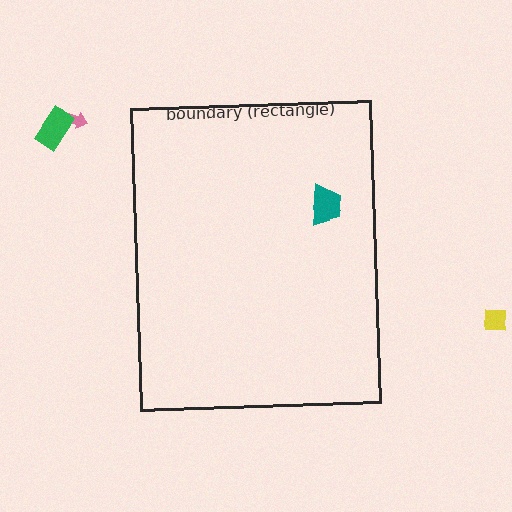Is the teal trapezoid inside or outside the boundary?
Inside.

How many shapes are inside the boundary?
1 inside, 3 outside.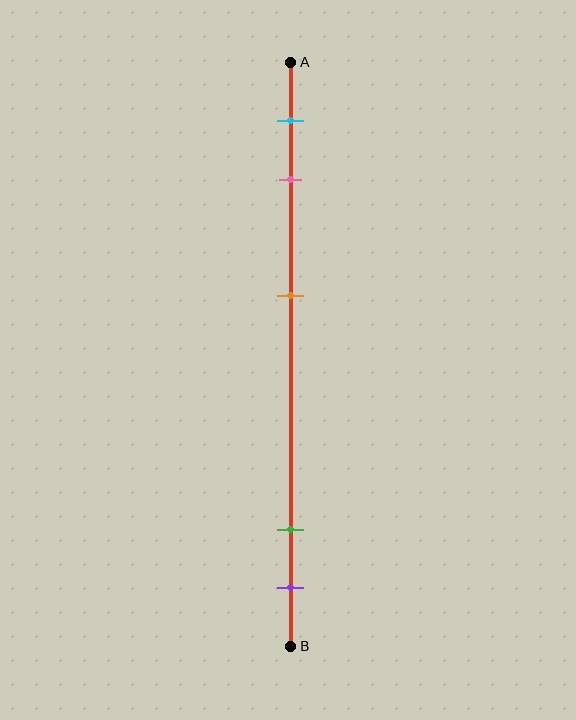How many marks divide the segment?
There are 5 marks dividing the segment.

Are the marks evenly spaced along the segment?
No, the marks are not evenly spaced.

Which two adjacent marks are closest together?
The green and purple marks are the closest adjacent pair.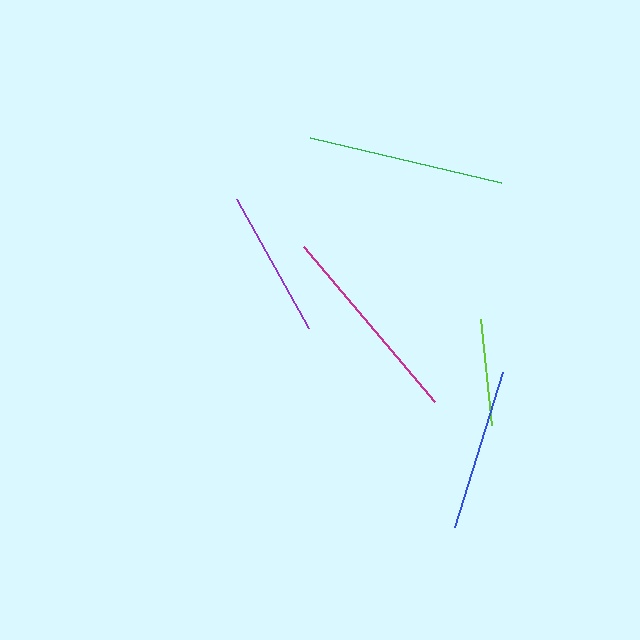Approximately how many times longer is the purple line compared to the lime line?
The purple line is approximately 1.4 times the length of the lime line.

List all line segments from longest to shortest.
From longest to shortest: magenta, green, blue, purple, lime.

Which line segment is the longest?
The magenta line is the longest at approximately 203 pixels.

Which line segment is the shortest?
The lime line is the shortest at approximately 107 pixels.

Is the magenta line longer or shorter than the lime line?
The magenta line is longer than the lime line.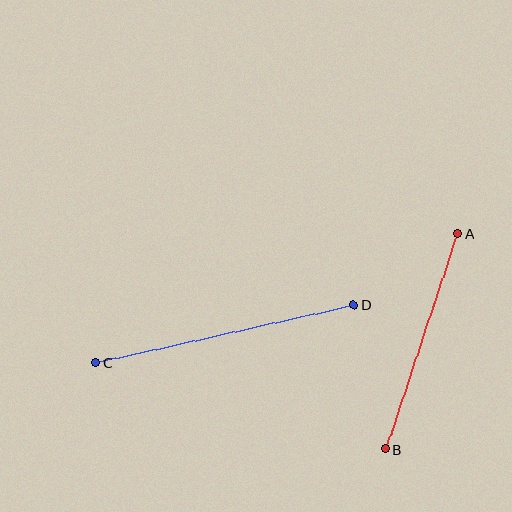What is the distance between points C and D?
The distance is approximately 264 pixels.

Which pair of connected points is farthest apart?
Points C and D are farthest apart.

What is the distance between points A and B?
The distance is approximately 227 pixels.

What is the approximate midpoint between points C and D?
The midpoint is at approximately (225, 334) pixels.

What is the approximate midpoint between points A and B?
The midpoint is at approximately (421, 341) pixels.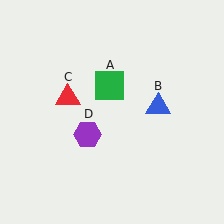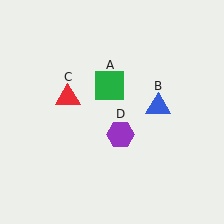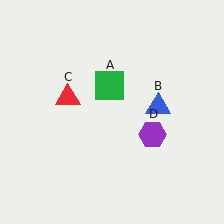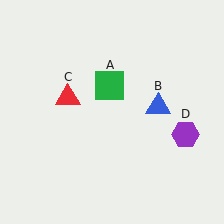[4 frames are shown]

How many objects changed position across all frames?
1 object changed position: purple hexagon (object D).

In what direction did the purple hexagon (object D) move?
The purple hexagon (object D) moved right.